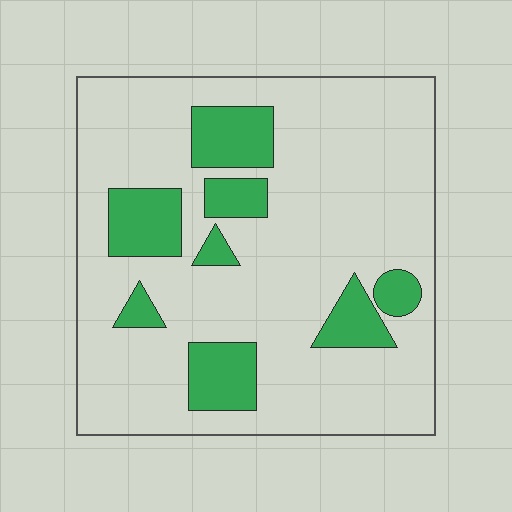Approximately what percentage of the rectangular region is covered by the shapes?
Approximately 20%.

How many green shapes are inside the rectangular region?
8.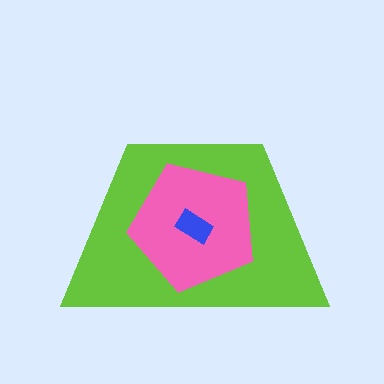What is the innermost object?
The blue rectangle.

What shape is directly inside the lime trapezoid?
The pink pentagon.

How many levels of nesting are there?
3.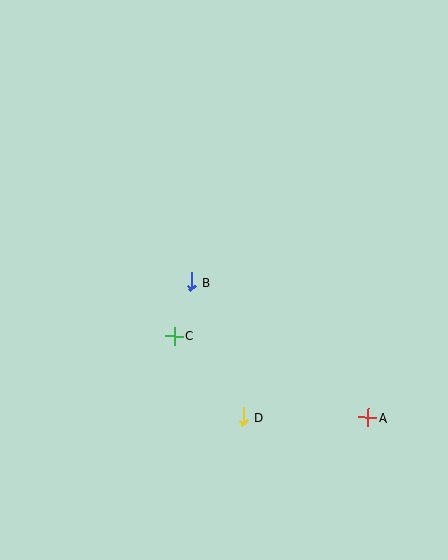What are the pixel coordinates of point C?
Point C is at (174, 336).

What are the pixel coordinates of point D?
Point D is at (243, 417).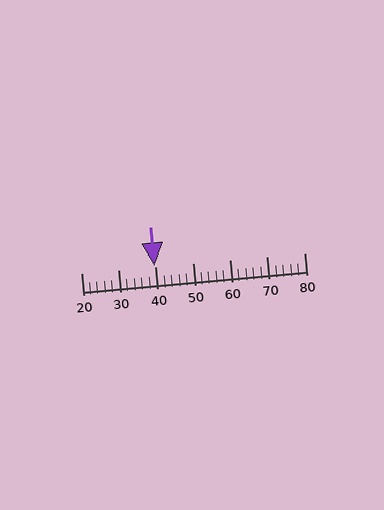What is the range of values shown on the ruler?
The ruler shows values from 20 to 80.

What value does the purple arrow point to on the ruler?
The purple arrow points to approximately 40.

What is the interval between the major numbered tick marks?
The major tick marks are spaced 10 units apart.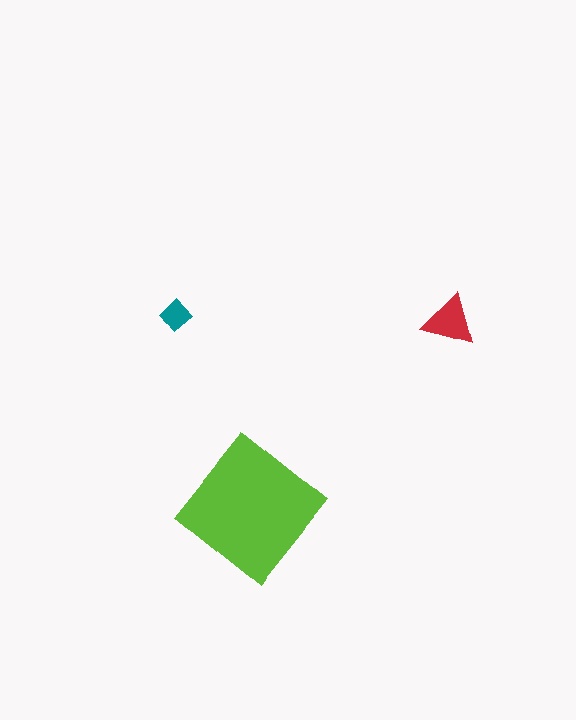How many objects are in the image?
There are 3 objects in the image.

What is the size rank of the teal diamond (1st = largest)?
3rd.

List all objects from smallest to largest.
The teal diamond, the red triangle, the lime diamond.